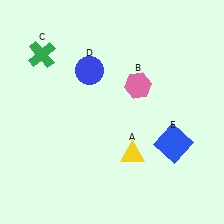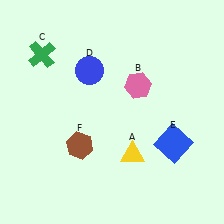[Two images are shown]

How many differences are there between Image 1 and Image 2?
There is 1 difference between the two images.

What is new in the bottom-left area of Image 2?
A brown hexagon (F) was added in the bottom-left area of Image 2.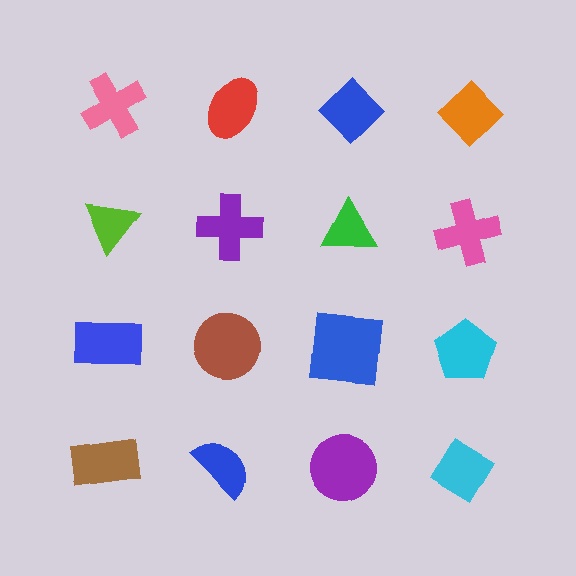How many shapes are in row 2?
4 shapes.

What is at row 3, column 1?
A blue rectangle.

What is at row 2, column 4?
A pink cross.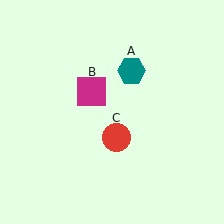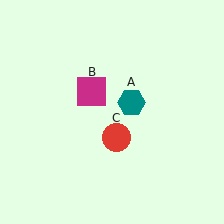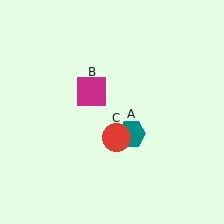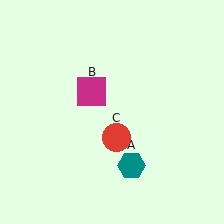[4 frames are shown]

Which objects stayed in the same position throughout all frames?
Magenta square (object B) and red circle (object C) remained stationary.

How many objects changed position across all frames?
1 object changed position: teal hexagon (object A).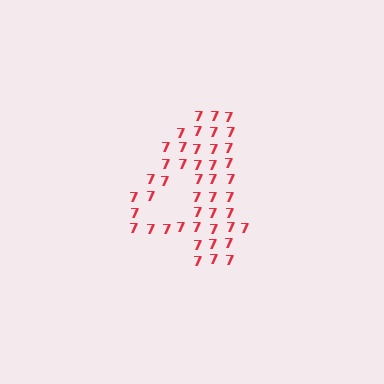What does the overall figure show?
The overall figure shows the digit 4.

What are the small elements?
The small elements are digit 7's.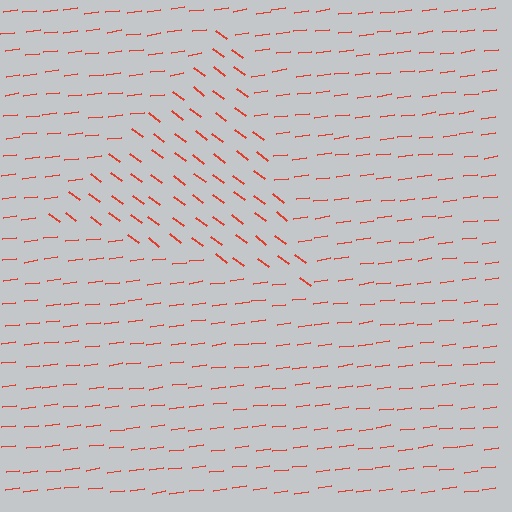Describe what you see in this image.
The image is filled with small red line segments. A triangle region in the image has lines oriented differently from the surrounding lines, creating a visible texture boundary.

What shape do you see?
I see a triangle.